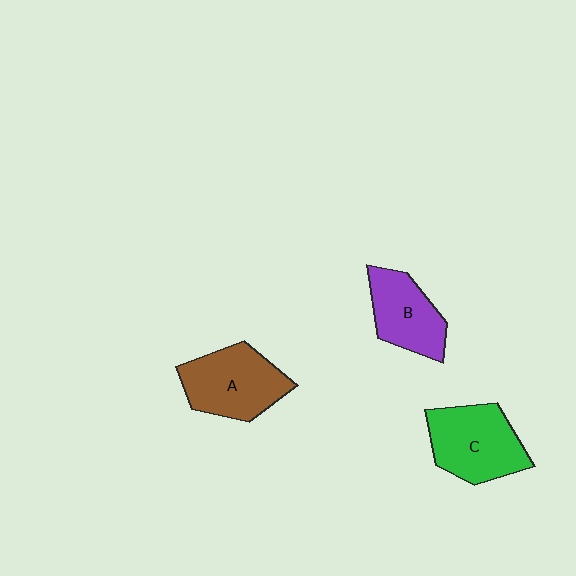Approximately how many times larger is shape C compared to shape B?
Approximately 1.3 times.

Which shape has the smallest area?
Shape B (purple).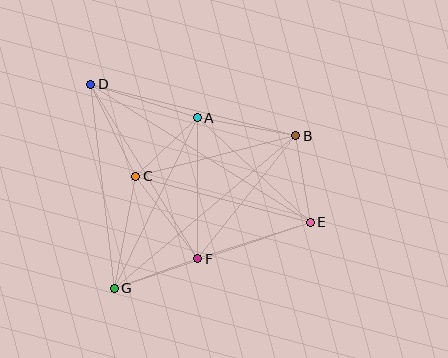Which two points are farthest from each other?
Points D and E are farthest from each other.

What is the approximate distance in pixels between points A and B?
The distance between A and B is approximately 100 pixels.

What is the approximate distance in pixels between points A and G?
The distance between A and G is approximately 190 pixels.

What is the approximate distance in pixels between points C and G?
The distance between C and G is approximately 114 pixels.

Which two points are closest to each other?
Points A and C are closest to each other.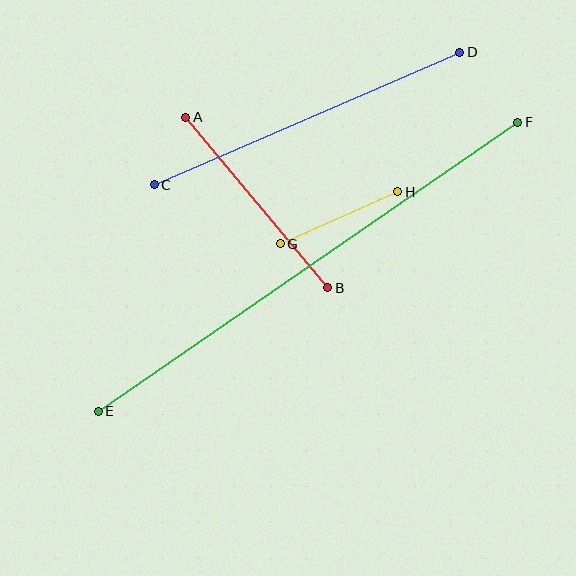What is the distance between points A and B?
The distance is approximately 222 pixels.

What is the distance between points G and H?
The distance is approximately 129 pixels.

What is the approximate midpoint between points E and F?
The midpoint is at approximately (308, 267) pixels.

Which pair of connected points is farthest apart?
Points E and F are farthest apart.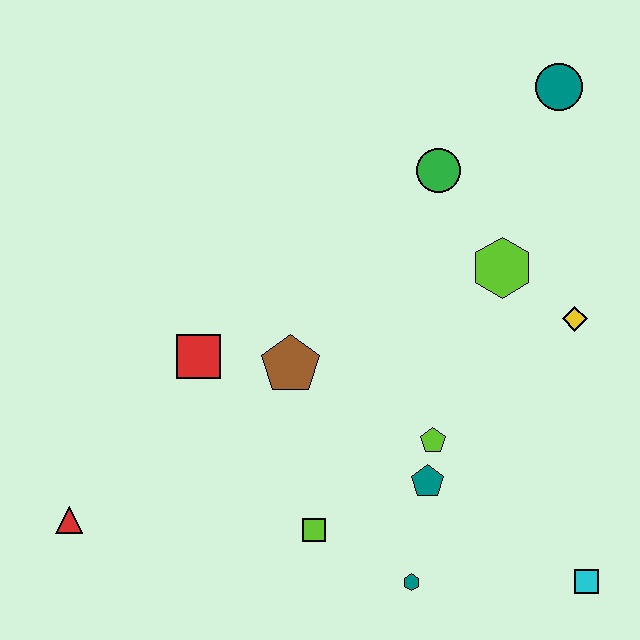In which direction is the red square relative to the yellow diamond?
The red square is to the left of the yellow diamond.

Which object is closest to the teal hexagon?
The teal pentagon is closest to the teal hexagon.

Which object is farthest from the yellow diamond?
The red triangle is farthest from the yellow diamond.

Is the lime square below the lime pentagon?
Yes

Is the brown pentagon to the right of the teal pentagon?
No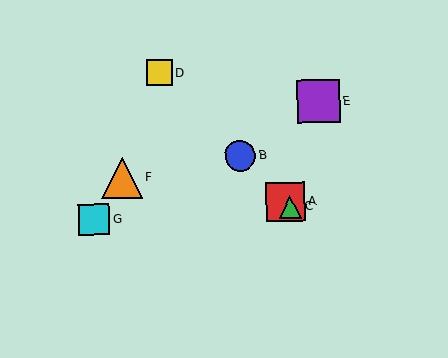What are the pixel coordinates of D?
Object D is at (160, 73).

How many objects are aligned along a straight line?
4 objects (A, B, C, D) are aligned along a straight line.